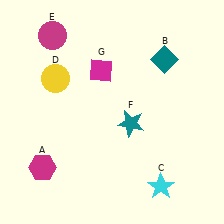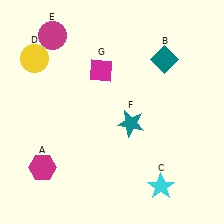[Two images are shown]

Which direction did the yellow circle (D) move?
The yellow circle (D) moved left.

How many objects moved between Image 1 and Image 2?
1 object moved between the two images.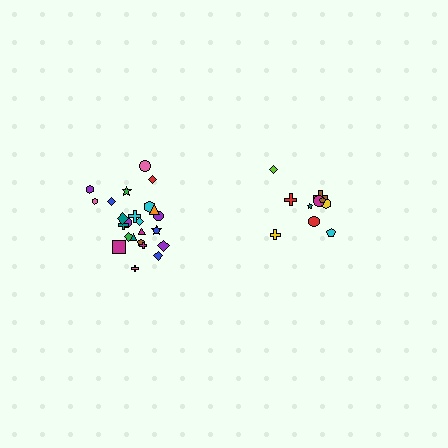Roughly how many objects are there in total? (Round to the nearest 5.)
Roughly 35 objects in total.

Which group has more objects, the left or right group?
The left group.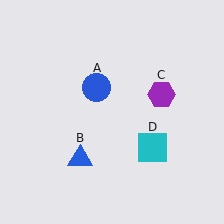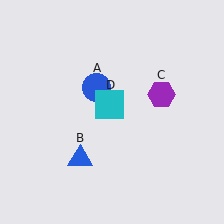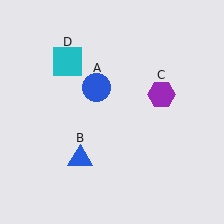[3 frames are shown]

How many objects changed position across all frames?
1 object changed position: cyan square (object D).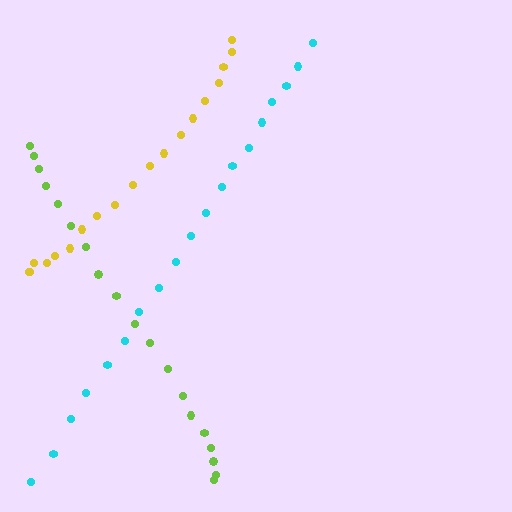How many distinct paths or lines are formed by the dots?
There are 3 distinct paths.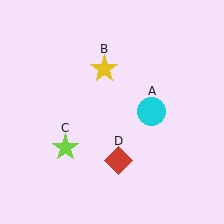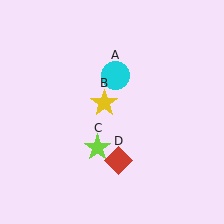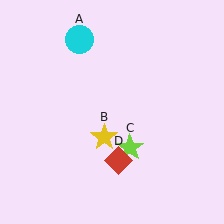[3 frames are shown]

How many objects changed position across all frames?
3 objects changed position: cyan circle (object A), yellow star (object B), lime star (object C).